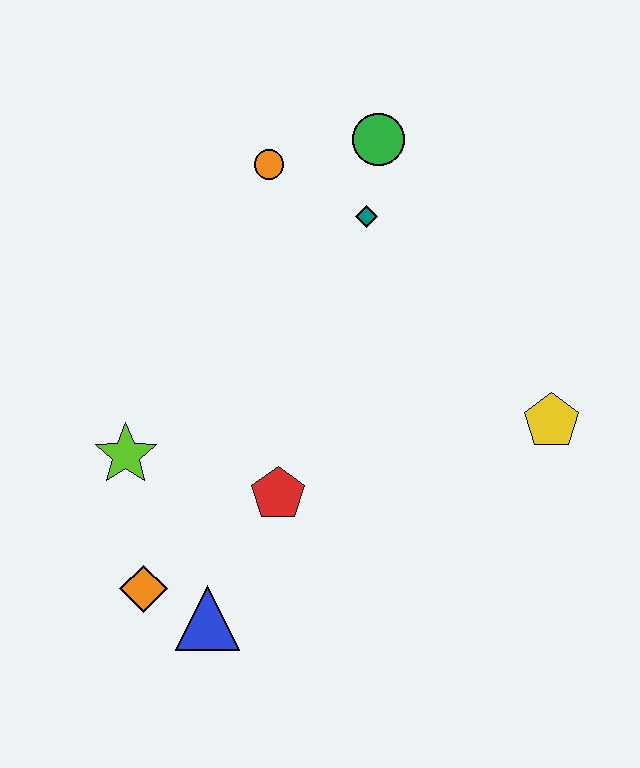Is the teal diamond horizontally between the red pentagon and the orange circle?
No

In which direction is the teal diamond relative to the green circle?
The teal diamond is below the green circle.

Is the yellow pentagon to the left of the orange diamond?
No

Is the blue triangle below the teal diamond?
Yes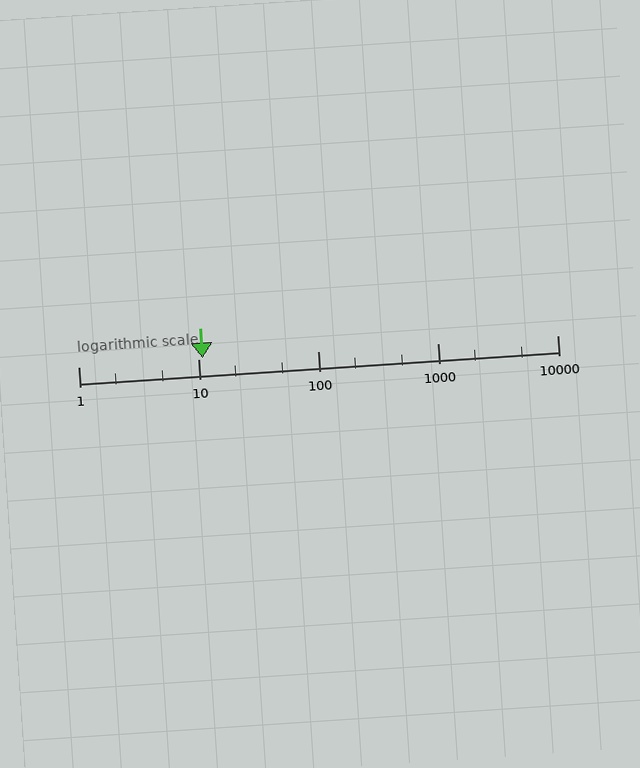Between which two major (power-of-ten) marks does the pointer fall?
The pointer is between 10 and 100.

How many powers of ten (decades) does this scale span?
The scale spans 4 decades, from 1 to 10000.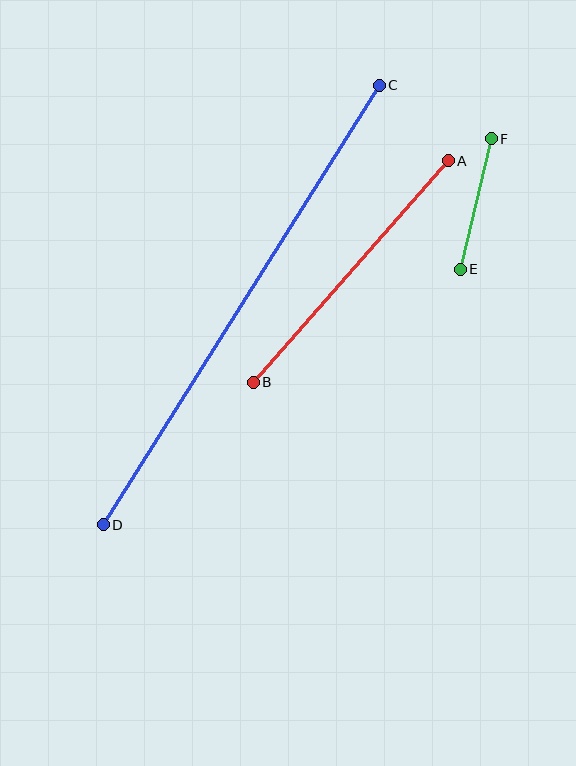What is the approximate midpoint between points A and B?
The midpoint is at approximately (351, 271) pixels.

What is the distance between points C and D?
The distance is approximately 519 pixels.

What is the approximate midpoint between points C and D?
The midpoint is at approximately (241, 305) pixels.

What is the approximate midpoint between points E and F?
The midpoint is at approximately (476, 204) pixels.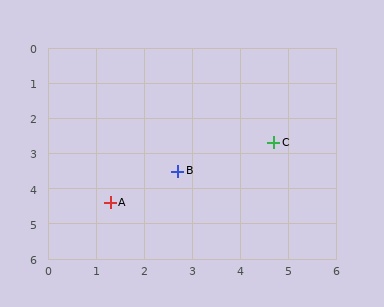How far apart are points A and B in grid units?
Points A and B are about 1.7 grid units apart.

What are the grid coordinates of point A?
Point A is at approximately (1.3, 4.4).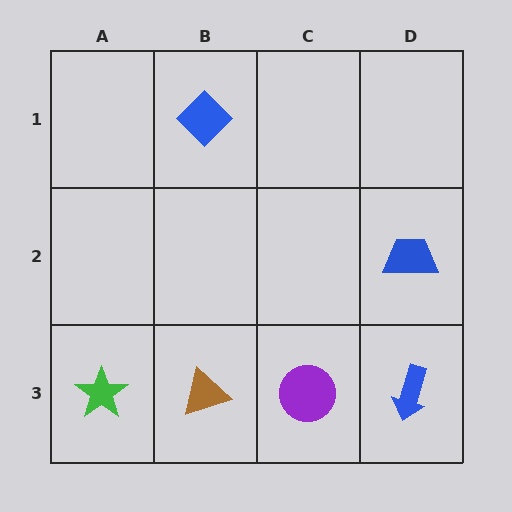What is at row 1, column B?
A blue diamond.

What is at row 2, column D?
A blue trapezoid.